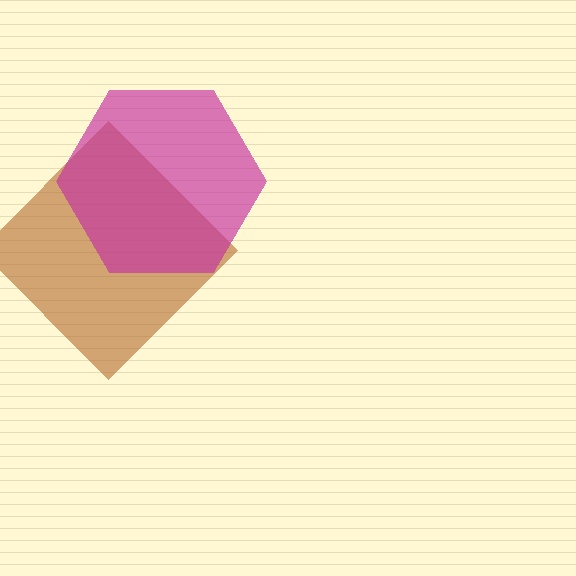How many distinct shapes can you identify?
There are 2 distinct shapes: a brown diamond, a magenta hexagon.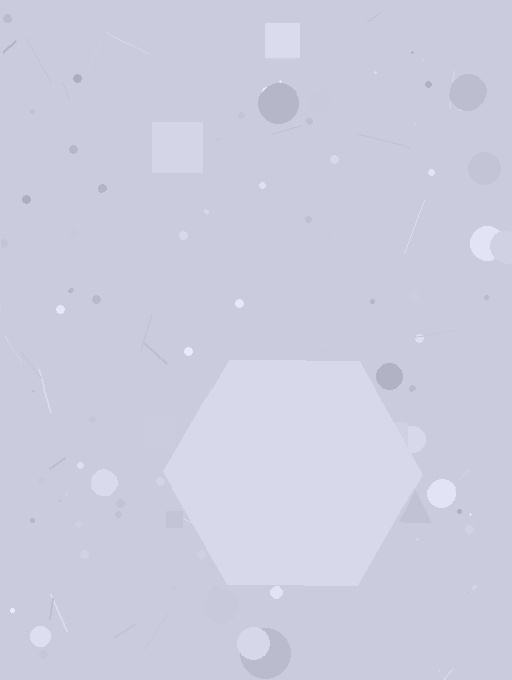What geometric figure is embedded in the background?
A hexagon is embedded in the background.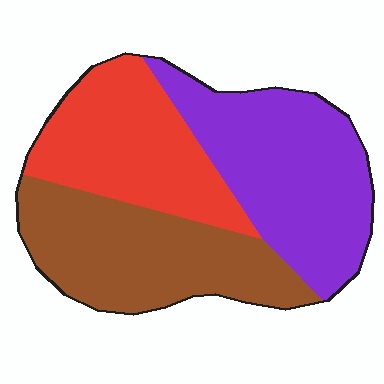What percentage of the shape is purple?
Purple covers 37% of the shape.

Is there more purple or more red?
Purple.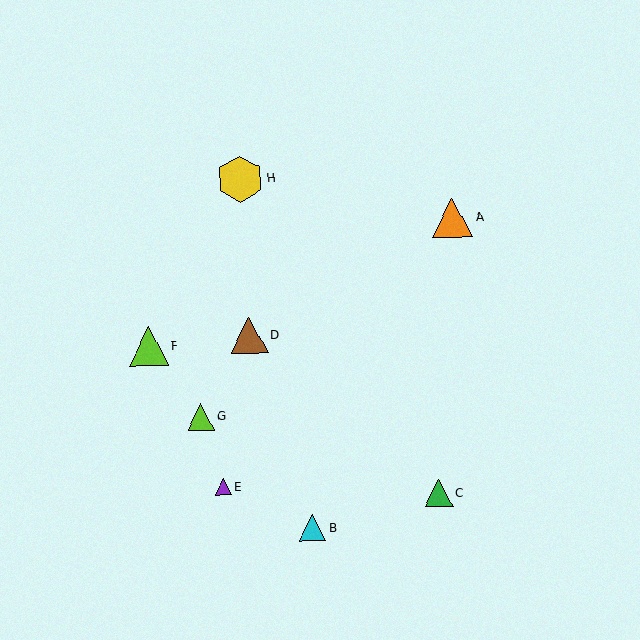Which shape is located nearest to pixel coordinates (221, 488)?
The purple triangle (labeled E) at (223, 487) is nearest to that location.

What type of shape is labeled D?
Shape D is a brown triangle.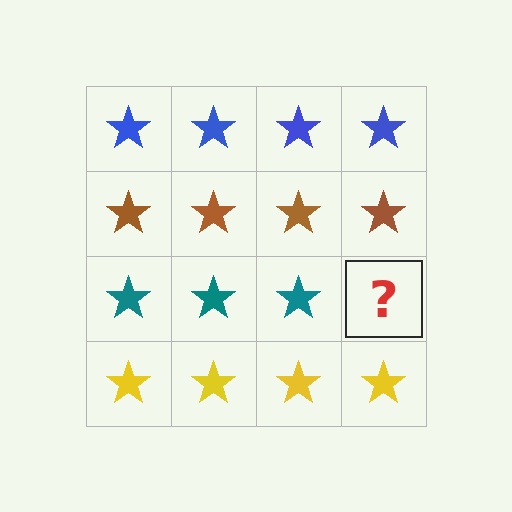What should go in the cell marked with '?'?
The missing cell should contain a teal star.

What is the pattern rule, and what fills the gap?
The rule is that each row has a consistent color. The gap should be filled with a teal star.